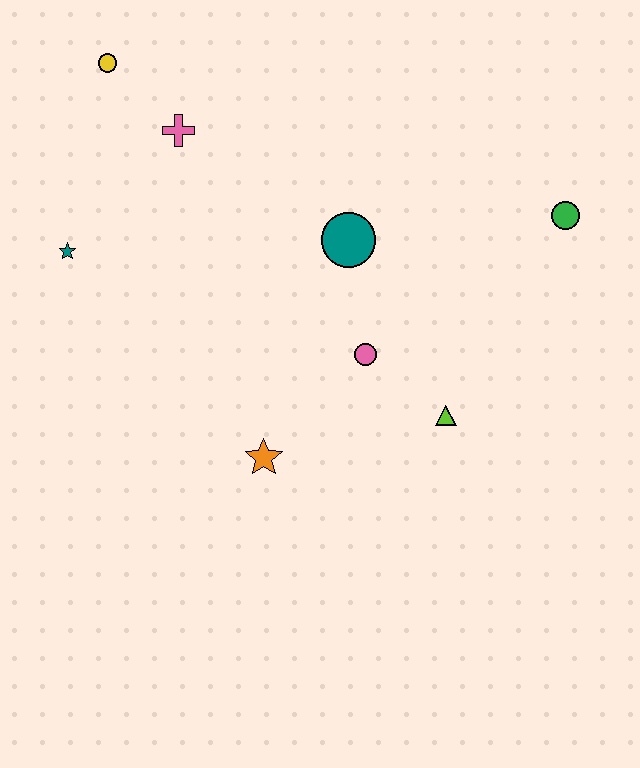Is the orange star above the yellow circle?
No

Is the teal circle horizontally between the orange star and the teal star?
No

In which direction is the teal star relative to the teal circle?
The teal star is to the left of the teal circle.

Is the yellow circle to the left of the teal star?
No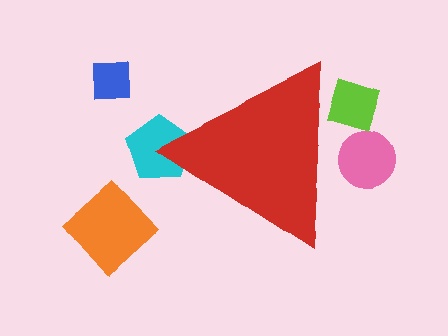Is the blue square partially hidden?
No, the blue square is fully visible.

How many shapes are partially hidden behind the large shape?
3 shapes are partially hidden.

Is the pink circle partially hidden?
Yes, the pink circle is partially hidden behind the red triangle.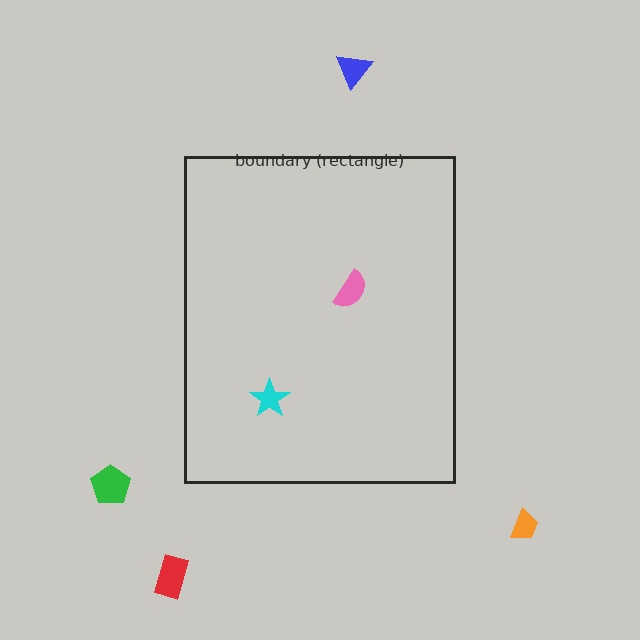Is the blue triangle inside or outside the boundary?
Outside.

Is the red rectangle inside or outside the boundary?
Outside.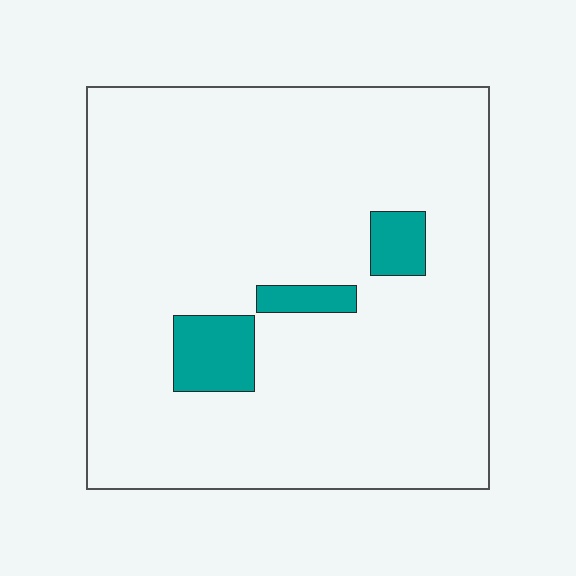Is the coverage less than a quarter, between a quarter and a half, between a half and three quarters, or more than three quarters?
Less than a quarter.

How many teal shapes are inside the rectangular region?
3.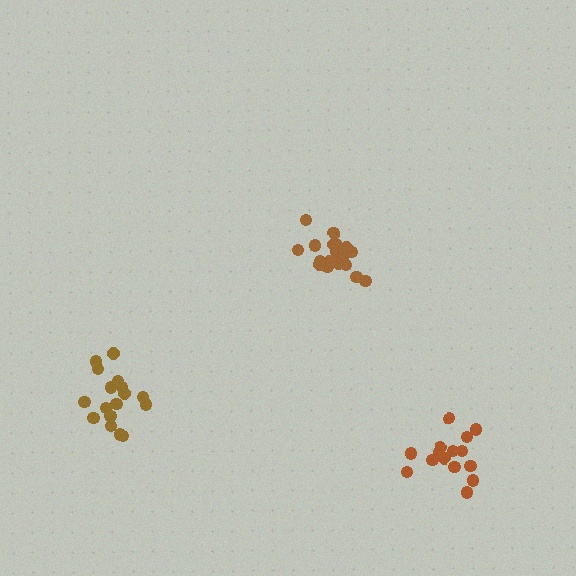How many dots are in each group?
Group 1: 17 dots, Group 2: 18 dots, Group 3: 15 dots (50 total).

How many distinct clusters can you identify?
There are 3 distinct clusters.